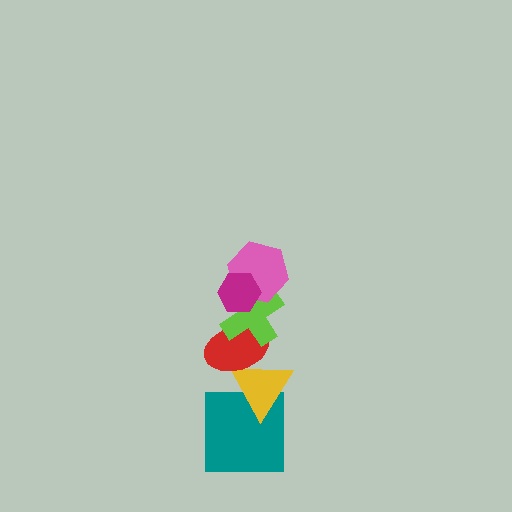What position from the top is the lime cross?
The lime cross is 3rd from the top.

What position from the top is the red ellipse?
The red ellipse is 4th from the top.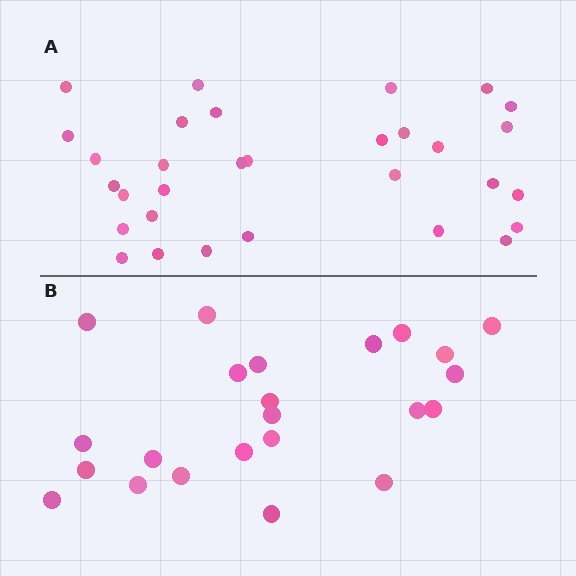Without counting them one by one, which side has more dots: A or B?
Region A (the top region) has more dots.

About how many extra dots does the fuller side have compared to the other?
Region A has roughly 8 or so more dots than region B.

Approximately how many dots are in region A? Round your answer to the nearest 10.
About 30 dots. (The exact count is 31, which rounds to 30.)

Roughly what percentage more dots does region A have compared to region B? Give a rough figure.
About 35% more.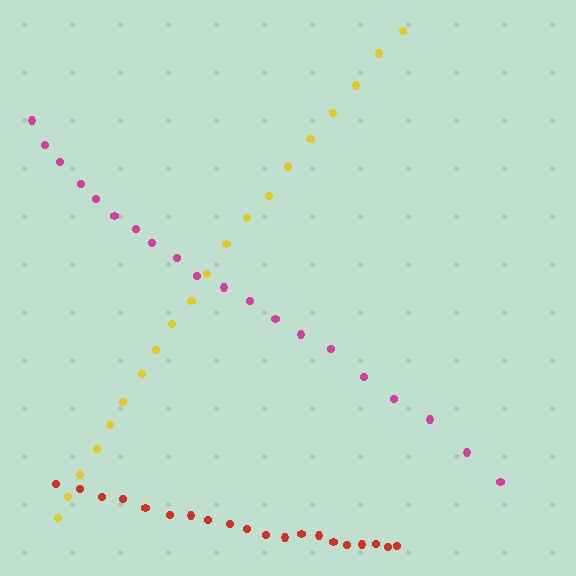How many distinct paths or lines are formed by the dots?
There are 3 distinct paths.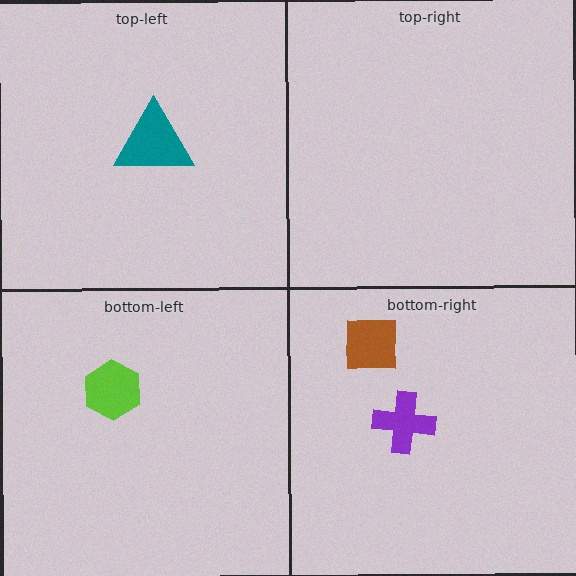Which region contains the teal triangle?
The top-left region.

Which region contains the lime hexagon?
The bottom-left region.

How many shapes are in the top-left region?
1.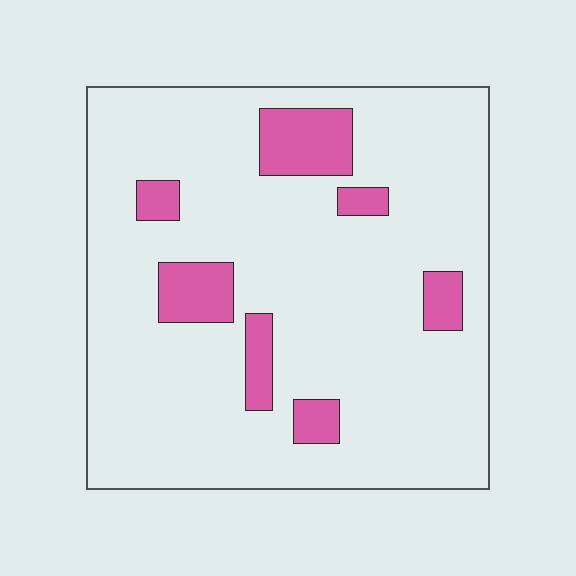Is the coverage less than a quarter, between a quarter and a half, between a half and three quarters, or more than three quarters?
Less than a quarter.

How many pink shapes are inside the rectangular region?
7.